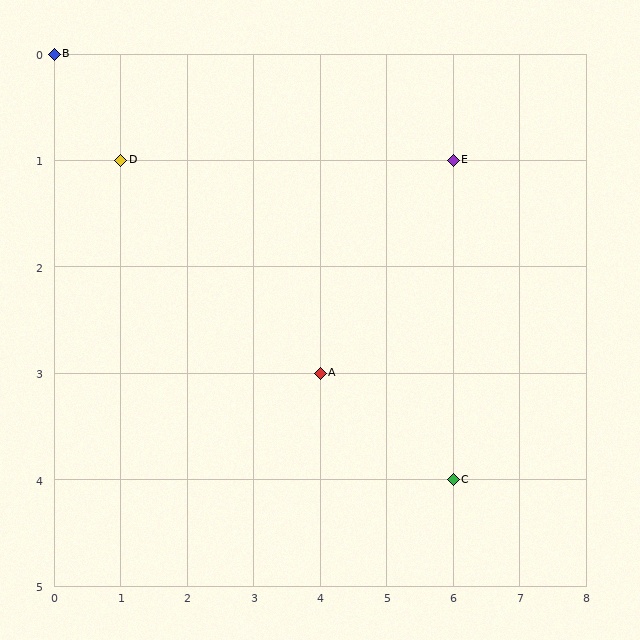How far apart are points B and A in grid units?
Points B and A are 4 columns and 3 rows apart (about 5.0 grid units diagonally).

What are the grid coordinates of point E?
Point E is at grid coordinates (6, 1).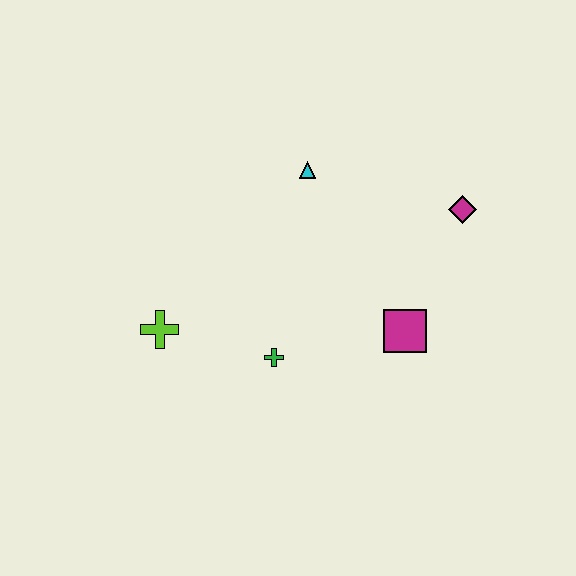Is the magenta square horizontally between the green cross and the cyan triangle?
No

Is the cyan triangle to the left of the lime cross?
No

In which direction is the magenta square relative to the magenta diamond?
The magenta square is below the magenta diamond.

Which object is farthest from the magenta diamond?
The lime cross is farthest from the magenta diamond.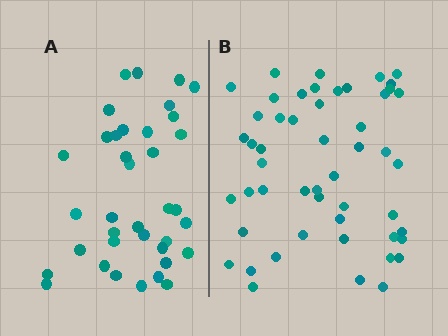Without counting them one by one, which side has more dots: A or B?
Region B (the right region) has more dots.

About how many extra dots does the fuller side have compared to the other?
Region B has approximately 15 more dots than region A.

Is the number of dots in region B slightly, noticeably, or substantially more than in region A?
Region B has noticeably more, but not dramatically so. The ratio is roughly 1.4 to 1.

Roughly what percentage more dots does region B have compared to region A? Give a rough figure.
About 40% more.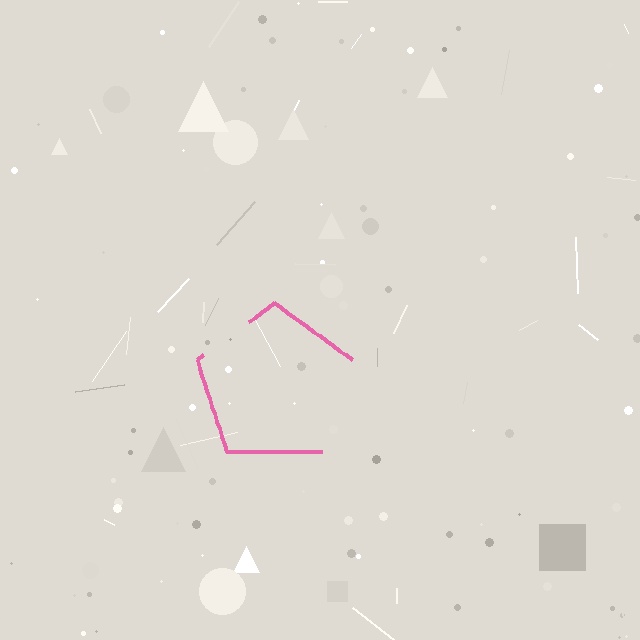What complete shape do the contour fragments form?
The contour fragments form a pentagon.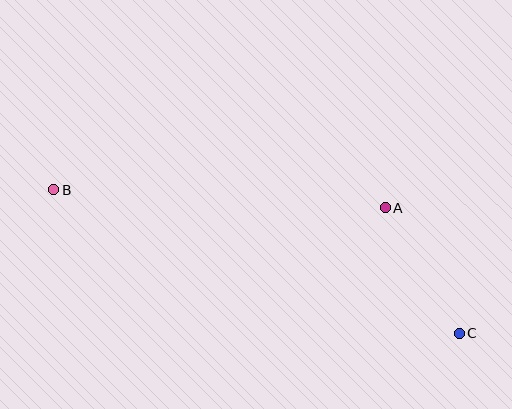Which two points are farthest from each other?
Points B and C are farthest from each other.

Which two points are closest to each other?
Points A and C are closest to each other.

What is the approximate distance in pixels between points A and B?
The distance between A and B is approximately 332 pixels.